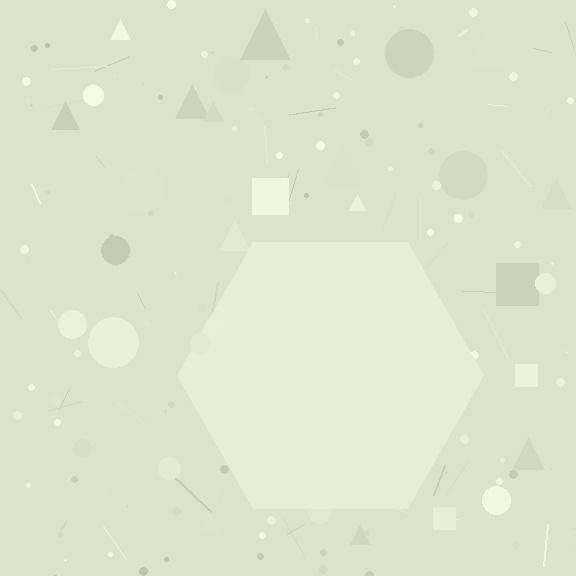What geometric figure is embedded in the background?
A hexagon is embedded in the background.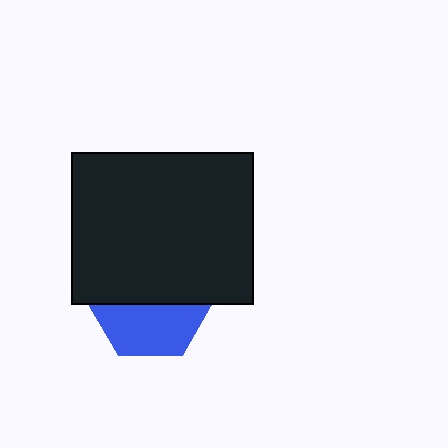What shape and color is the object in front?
The object in front is a black rectangle.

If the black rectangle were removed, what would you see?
You would see the complete blue hexagon.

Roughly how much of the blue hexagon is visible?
A small part of it is visible (roughly 43%).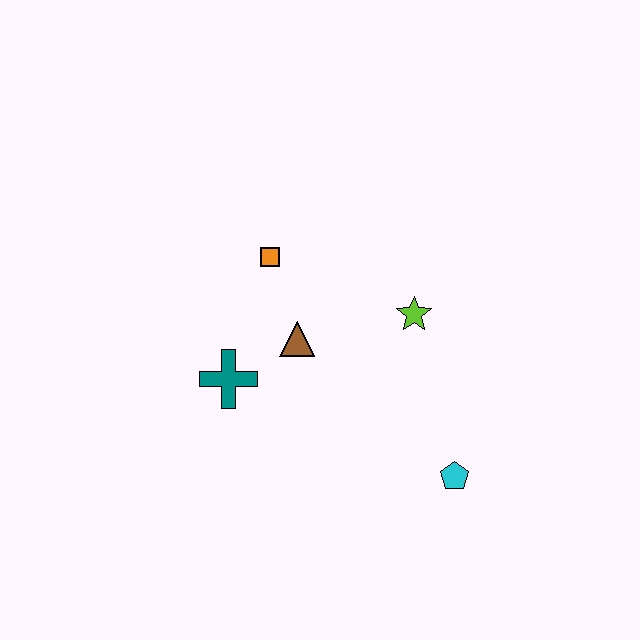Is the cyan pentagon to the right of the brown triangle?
Yes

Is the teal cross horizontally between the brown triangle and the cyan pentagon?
No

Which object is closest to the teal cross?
The brown triangle is closest to the teal cross.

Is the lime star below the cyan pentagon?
No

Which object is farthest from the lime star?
The teal cross is farthest from the lime star.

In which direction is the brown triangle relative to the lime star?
The brown triangle is to the left of the lime star.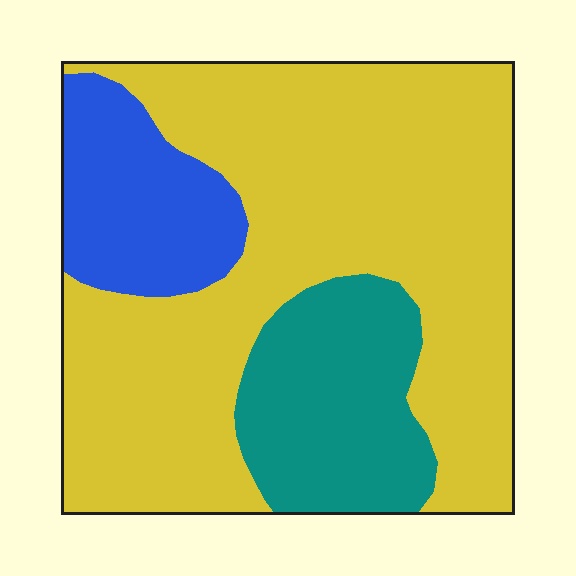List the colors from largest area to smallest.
From largest to smallest: yellow, teal, blue.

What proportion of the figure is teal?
Teal covers about 20% of the figure.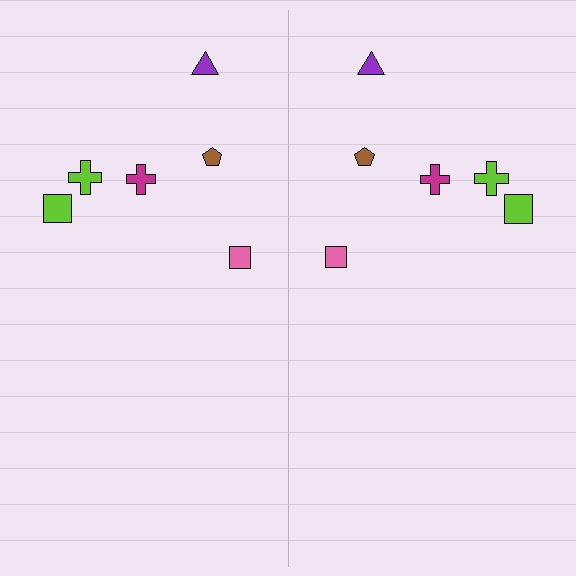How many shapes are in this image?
There are 12 shapes in this image.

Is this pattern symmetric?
Yes, this pattern has bilateral (reflection) symmetry.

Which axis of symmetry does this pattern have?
The pattern has a vertical axis of symmetry running through the center of the image.